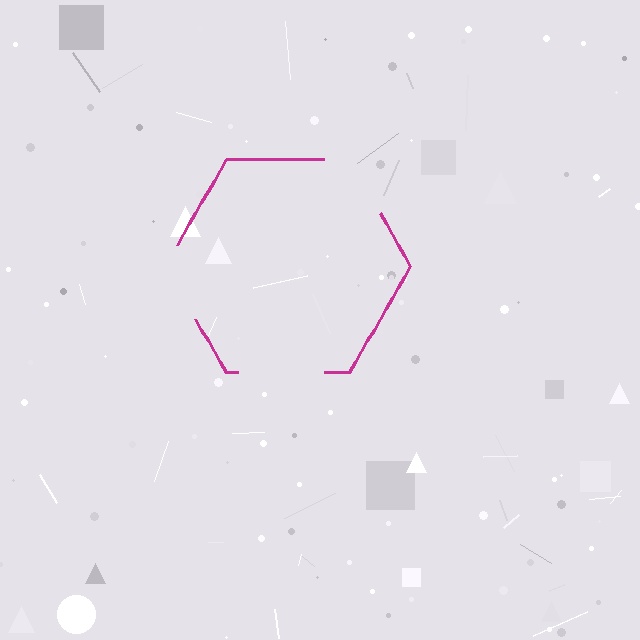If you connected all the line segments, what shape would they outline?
They would outline a hexagon.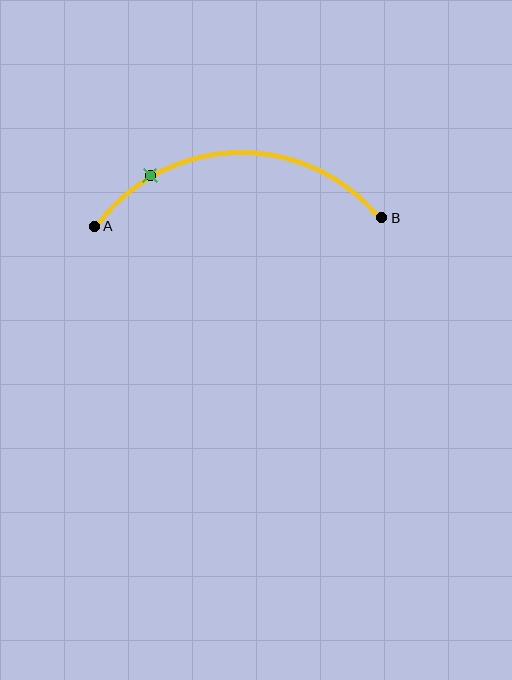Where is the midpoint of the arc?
The arc midpoint is the point on the curve farthest from the straight line joining A and B. It sits above that line.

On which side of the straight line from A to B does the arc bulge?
The arc bulges above the straight line connecting A and B.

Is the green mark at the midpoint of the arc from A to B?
No. The green mark lies on the arc but is closer to endpoint A. The arc midpoint would be at the point on the curve equidistant along the arc from both A and B.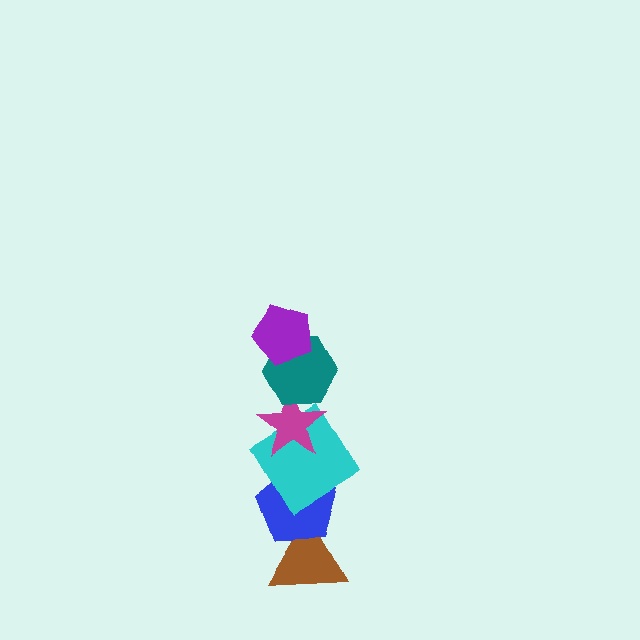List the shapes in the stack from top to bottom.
From top to bottom: the purple pentagon, the teal hexagon, the magenta star, the cyan diamond, the blue pentagon, the brown triangle.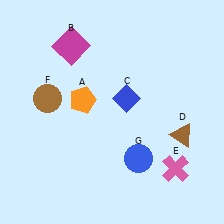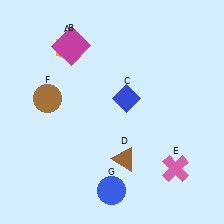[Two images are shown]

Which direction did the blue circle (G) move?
The blue circle (G) moved down.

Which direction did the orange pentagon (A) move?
The orange pentagon (A) moved up.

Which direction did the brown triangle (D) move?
The brown triangle (D) moved left.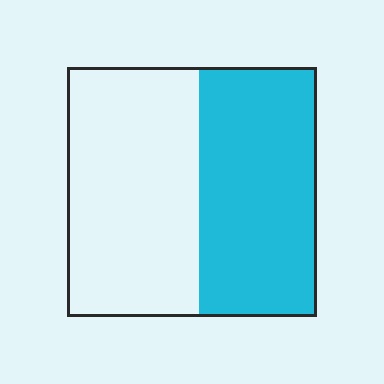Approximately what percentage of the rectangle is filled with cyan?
Approximately 45%.